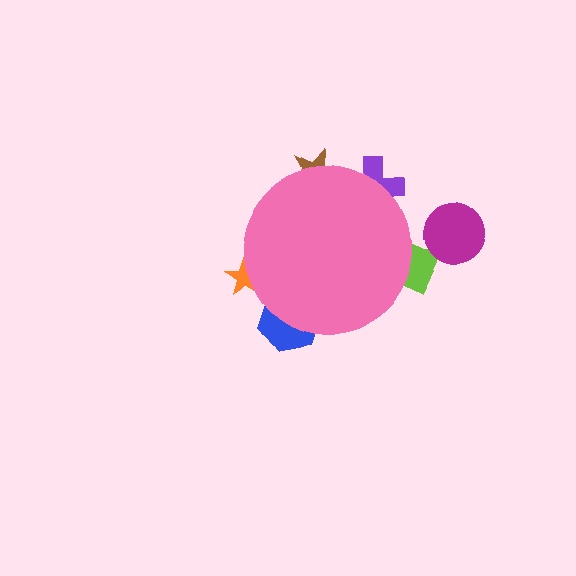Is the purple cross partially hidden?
Yes, the purple cross is partially hidden behind the pink circle.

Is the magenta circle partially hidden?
No, the magenta circle is fully visible.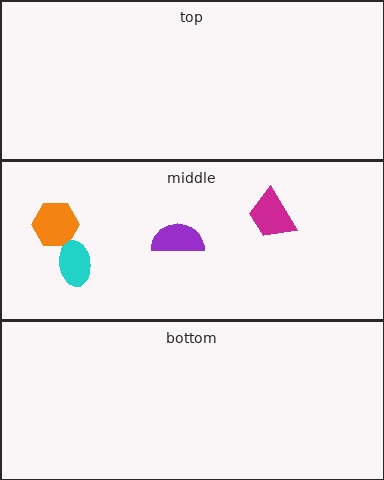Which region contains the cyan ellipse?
The middle region.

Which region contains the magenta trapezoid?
The middle region.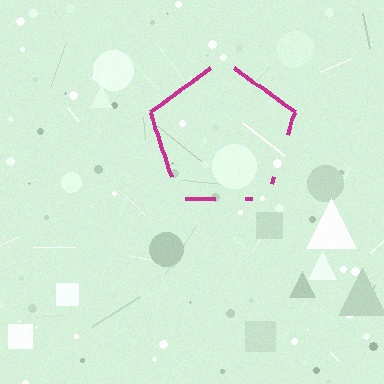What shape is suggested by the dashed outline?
The dashed outline suggests a pentagon.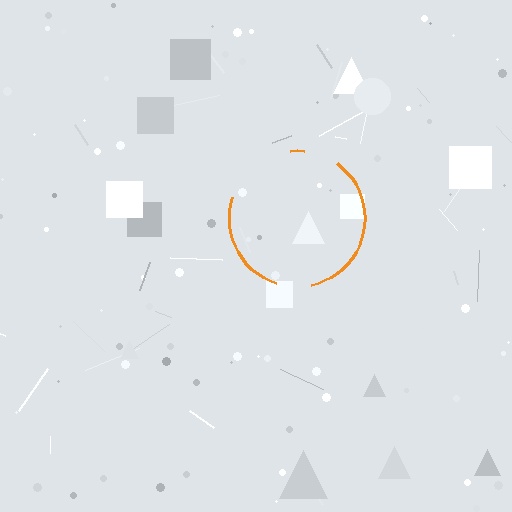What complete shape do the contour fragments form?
The contour fragments form a circle.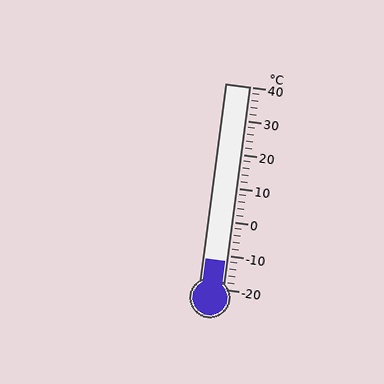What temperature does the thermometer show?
The thermometer shows approximately -12°C.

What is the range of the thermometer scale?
The thermometer scale ranges from -20°C to 40°C.